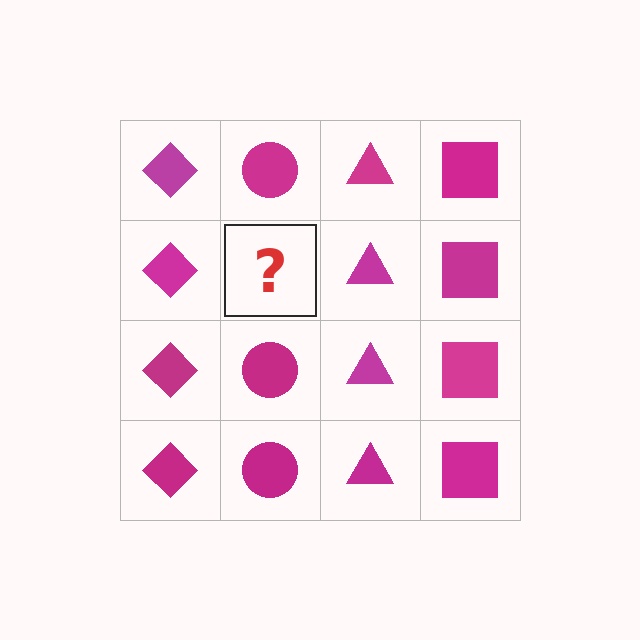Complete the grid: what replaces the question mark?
The question mark should be replaced with a magenta circle.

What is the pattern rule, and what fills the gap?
The rule is that each column has a consistent shape. The gap should be filled with a magenta circle.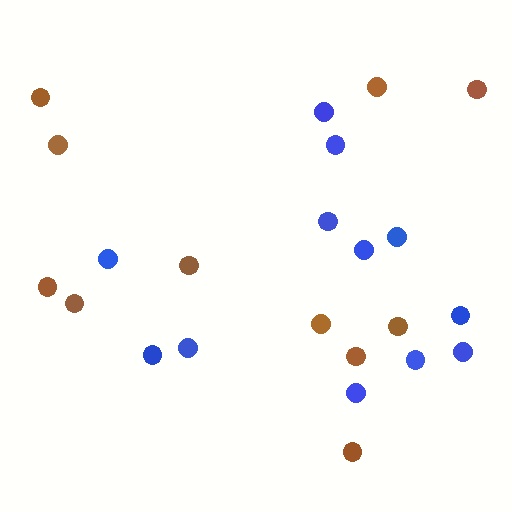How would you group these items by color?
There are 2 groups: one group of brown circles (11) and one group of blue circles (12).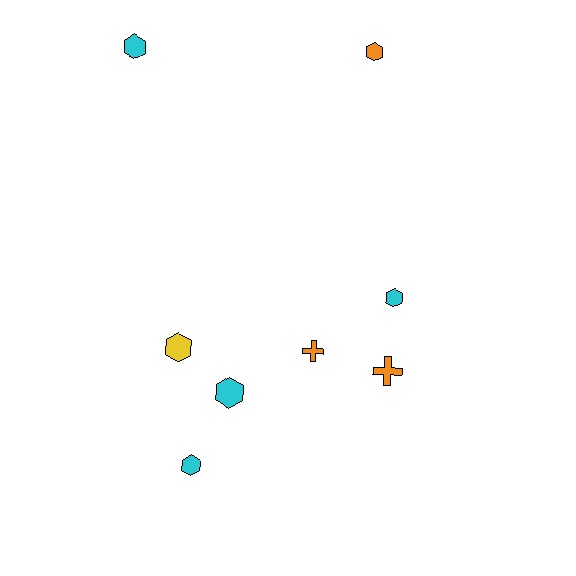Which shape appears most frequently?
Hexagon, with 6 objects.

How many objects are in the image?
There are 8 objects.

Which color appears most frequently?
Cyan, with 4 objects.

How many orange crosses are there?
There are 2 orange crosses.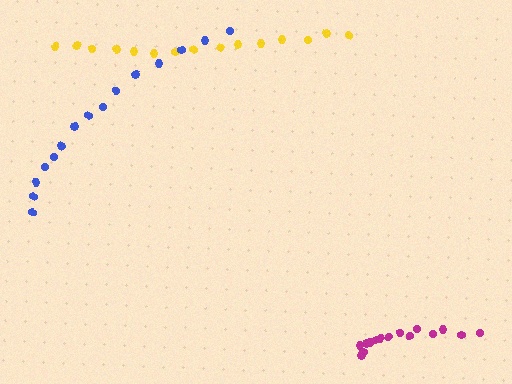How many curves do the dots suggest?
There are 3 distinct paths.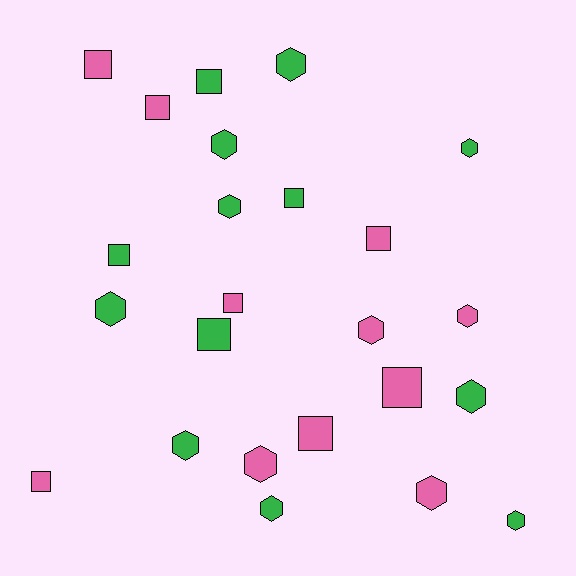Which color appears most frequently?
Green, with 13 objects.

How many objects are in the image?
There are 24 objects.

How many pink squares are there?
There are 7 pink squares.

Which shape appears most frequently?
Hexagon, with 13 objects.